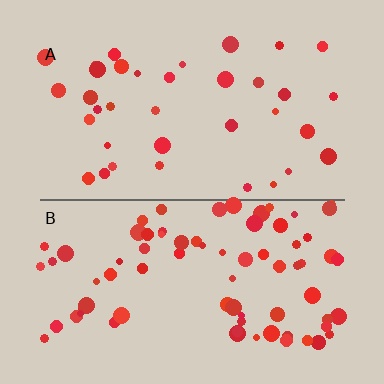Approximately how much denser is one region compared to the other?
Approximately 2.1× — region B over region A.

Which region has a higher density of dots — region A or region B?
B (the bottom).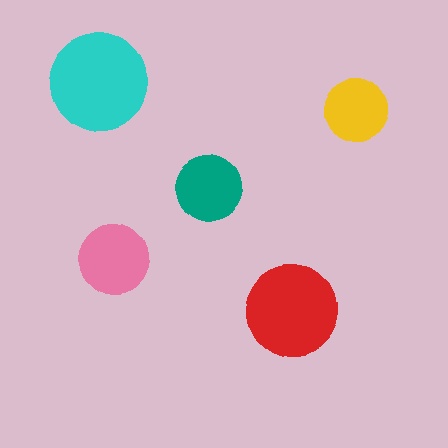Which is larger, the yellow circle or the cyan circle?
The cyan one.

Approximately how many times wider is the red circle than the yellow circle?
About 1.5 times wider.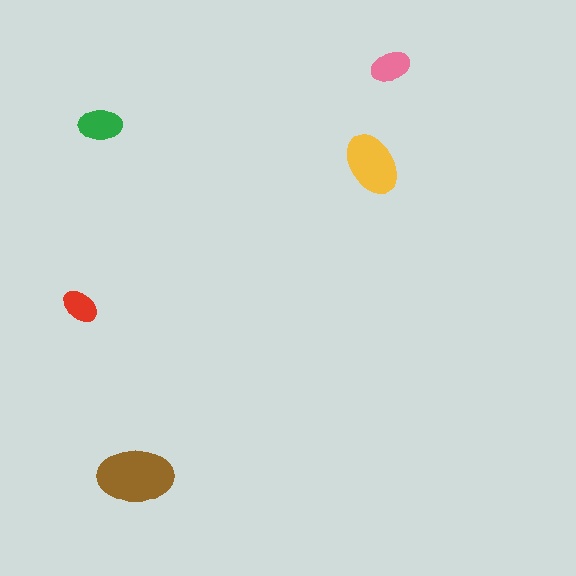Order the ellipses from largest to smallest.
the brown one, the yellow one, the green one, the pink one, the red one.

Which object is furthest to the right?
The pink ellipse is rightmost.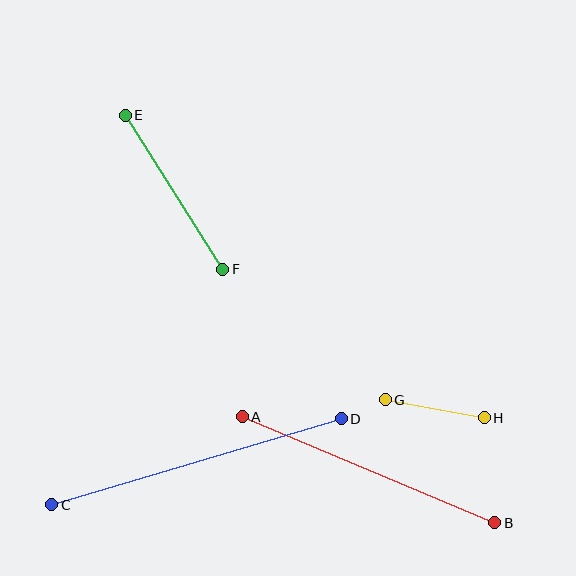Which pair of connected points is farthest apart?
Points C and D are farthest apart.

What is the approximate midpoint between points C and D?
The midpoint is at approximately (197, 462) pixels.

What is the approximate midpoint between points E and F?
The midpoint is at approximately (174, 192) pixels.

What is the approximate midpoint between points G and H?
The midpoint is at approximately (435, 409) pixels.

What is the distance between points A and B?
The distance is approximately 274 pixels.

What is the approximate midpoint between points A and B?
The midpoint is at approximately (368, 470) pixels.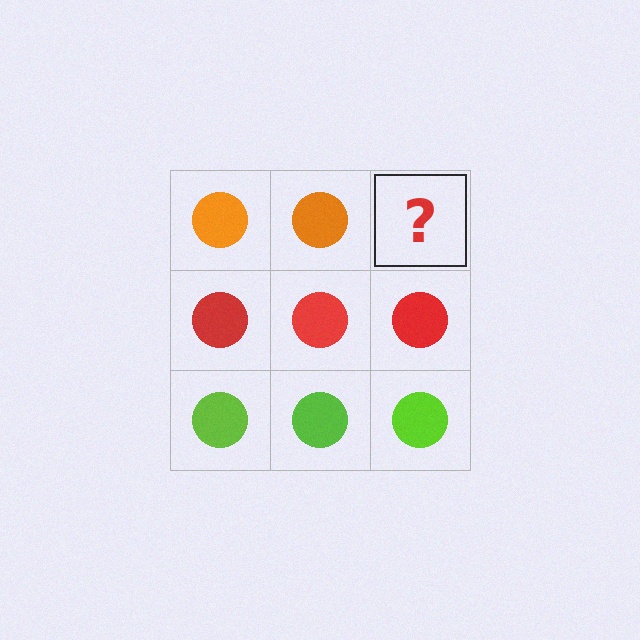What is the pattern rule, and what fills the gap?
The rule is that each row has a consistent color. The gap should be filled with an orange circle.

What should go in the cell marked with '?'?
The missing cell should contain an orange circle.